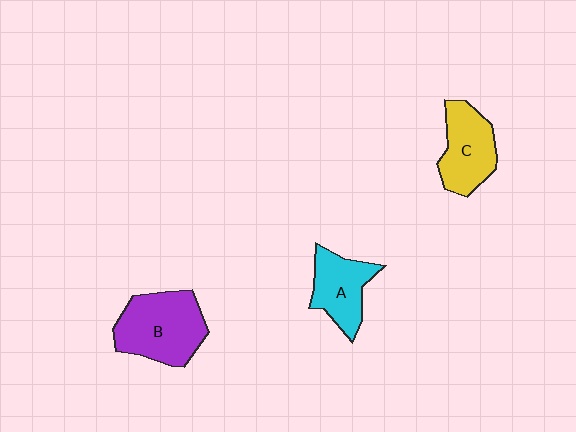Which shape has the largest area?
Shape B (purple).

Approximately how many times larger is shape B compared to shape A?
Approximately 1.5 times.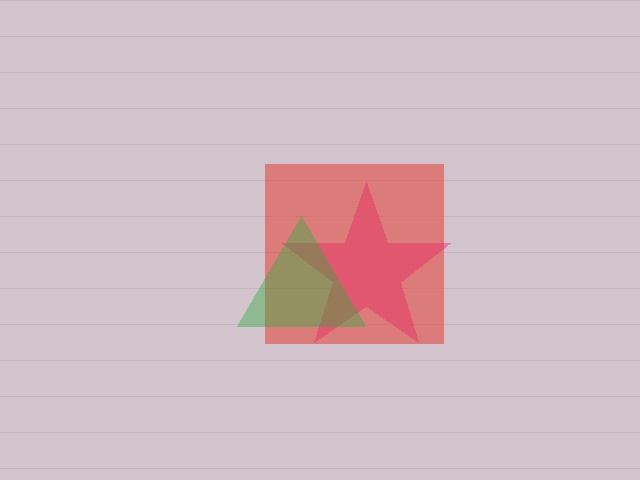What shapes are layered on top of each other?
The layered shapes are: a pink star, a red square, a green triangle.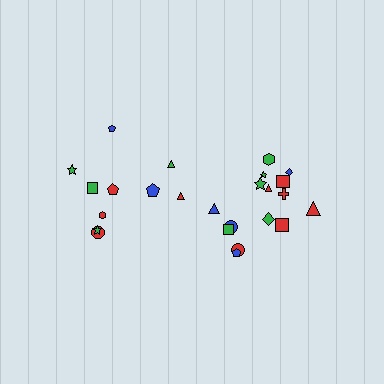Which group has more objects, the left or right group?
The right group.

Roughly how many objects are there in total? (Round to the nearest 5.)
Roughly 25 objects in total.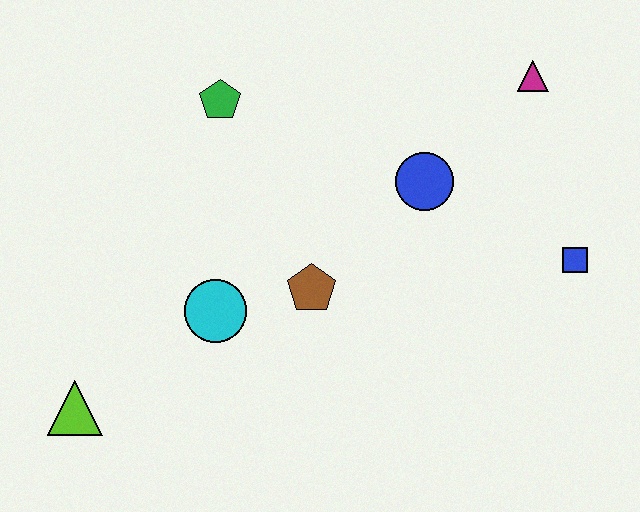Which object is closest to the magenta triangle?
The blue circle is closest to the magenta triangle.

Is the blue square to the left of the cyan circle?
No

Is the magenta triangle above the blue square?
Yes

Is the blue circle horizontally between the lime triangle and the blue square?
Yes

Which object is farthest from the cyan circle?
The magenta triangle is farthest from the cyan circle.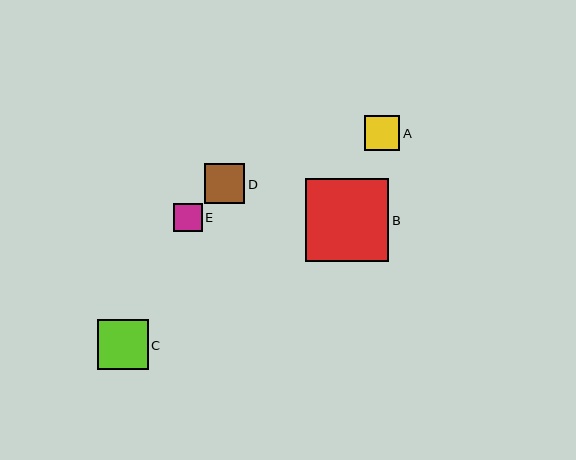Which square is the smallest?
Square E is the smallest with a size of approximately 28 pixels.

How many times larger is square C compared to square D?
Square C is approximately 1.3 times the size of square D.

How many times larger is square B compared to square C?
Square B is approximately 1.7 times the size of square C.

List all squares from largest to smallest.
From largest to smallest: B, C, D, A, E.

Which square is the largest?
Square B is the largest with a size of approximately 83 pixels.